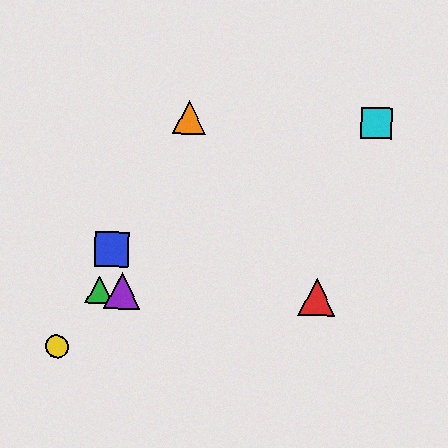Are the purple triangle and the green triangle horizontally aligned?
Yes, both are at y≈291.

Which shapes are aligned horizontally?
The red triangle, the green triangle, the purple triangle are aligned horizontally.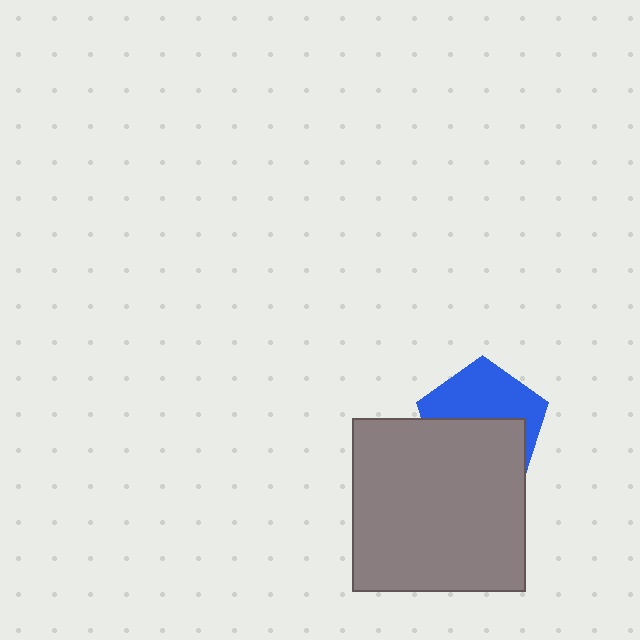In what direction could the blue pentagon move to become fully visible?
The blue pentagon could move up. That would shift it out from behind the gray square entirely.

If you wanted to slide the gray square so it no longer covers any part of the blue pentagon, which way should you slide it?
Slide it down — that is the most direct way to separate the two shapes.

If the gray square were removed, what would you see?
You would see the complete blue pentagon.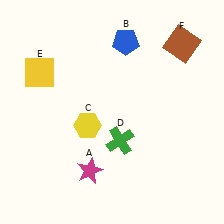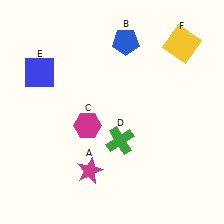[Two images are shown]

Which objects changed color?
C changed from yellow to magenta. E changed from yellow to blue. F changed from brown to yellow.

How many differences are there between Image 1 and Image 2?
There are 3 differences between the two images.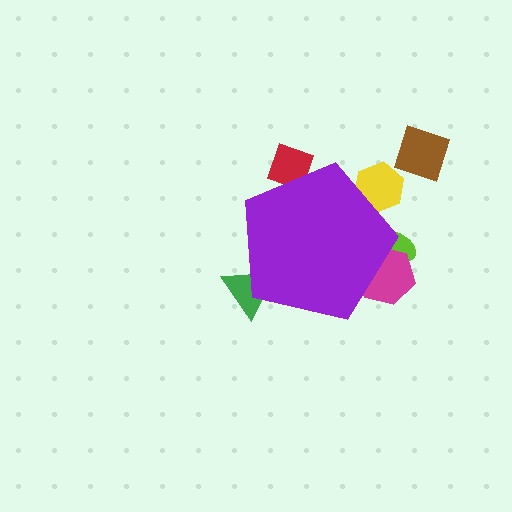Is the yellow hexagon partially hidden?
Yes, the yellow hexagon is partially hidden behind the purple pentagon.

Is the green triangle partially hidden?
Yes, the green triangle is partially hidden behind the purple pentagon.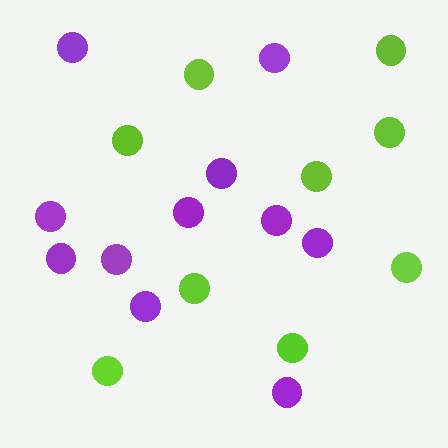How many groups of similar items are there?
There are 2 groups: one group of lime circles (9) and one group of purple circles (11).